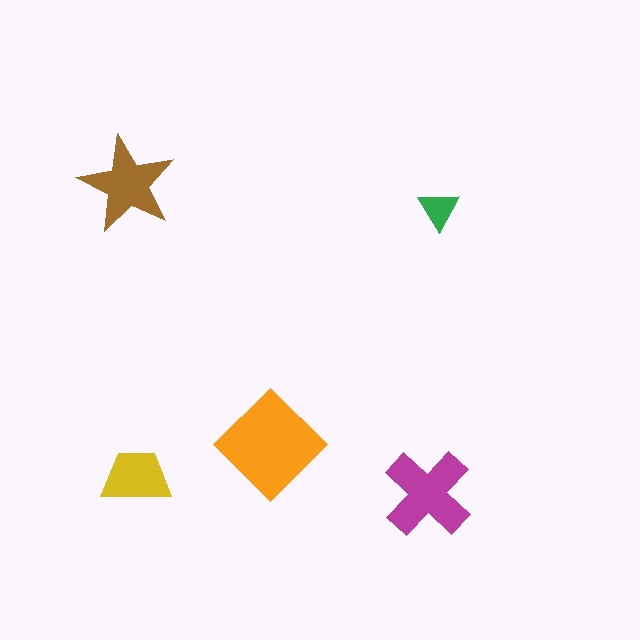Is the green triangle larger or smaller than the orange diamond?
Smaller.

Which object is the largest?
The orange diamond.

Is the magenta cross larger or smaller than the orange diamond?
Smaller.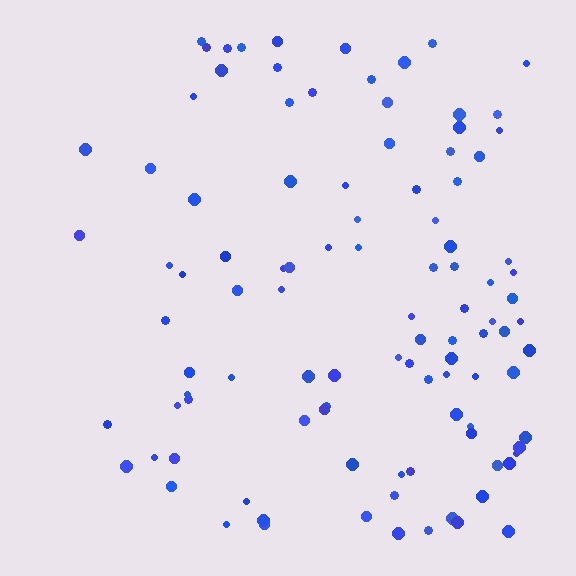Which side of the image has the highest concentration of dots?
The right.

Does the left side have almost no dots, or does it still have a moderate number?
Still a moderate number, just noticeably fewer than the right.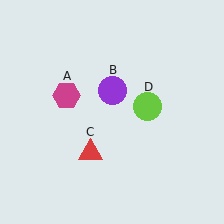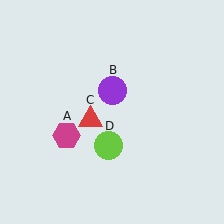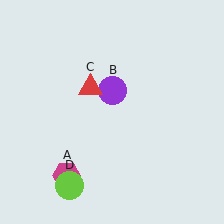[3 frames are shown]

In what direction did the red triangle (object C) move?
The red triangle (object C) moved up.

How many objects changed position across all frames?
3 objects changed position: magenta hexagon (object A), red triangle (object C), lime circle (object D).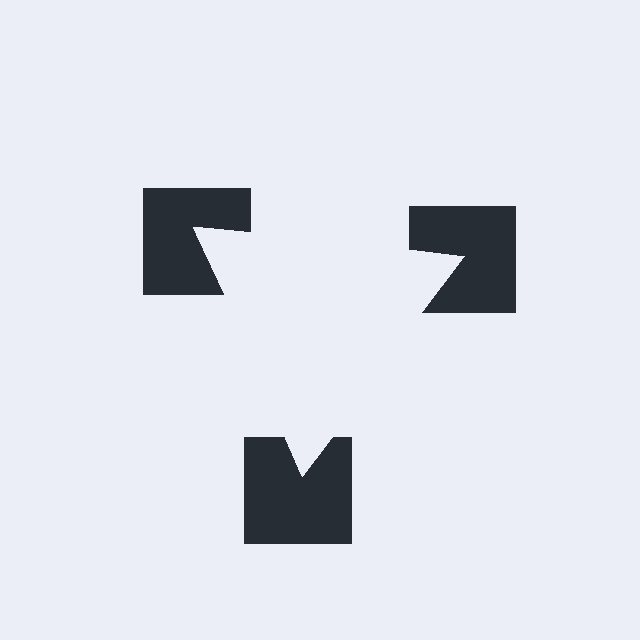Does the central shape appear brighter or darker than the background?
It typically appears slightly brighter than the background, even though no actual brightness change is drawn.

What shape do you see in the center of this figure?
An illusory triangle — its edges are inferred from the aligned wedge cuts in the notched squares, not physically drawn.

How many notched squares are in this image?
There are 3 — one at each vertex of the illusory triangle.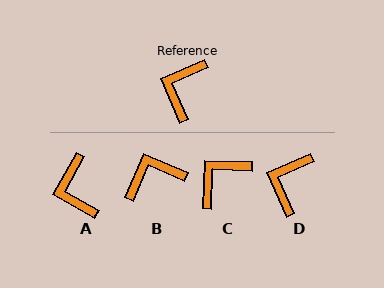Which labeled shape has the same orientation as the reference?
D.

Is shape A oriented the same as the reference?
No, it is off by about 37 degrees.